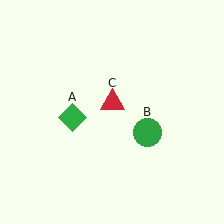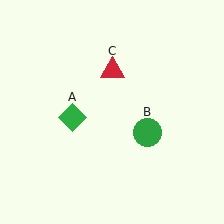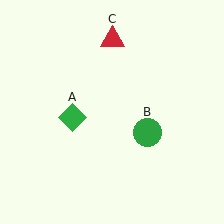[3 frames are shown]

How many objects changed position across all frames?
1 object changed position: red triangle (object C).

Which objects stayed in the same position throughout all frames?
Green diamond (object A) and green circle (object B) remained stationary.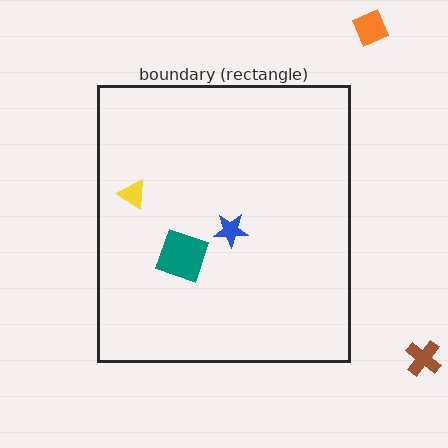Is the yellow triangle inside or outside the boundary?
Inside.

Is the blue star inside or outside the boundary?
Inside.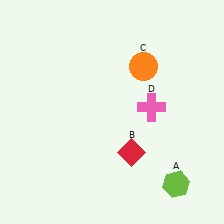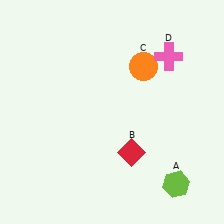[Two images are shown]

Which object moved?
The pink cross (D) moved up.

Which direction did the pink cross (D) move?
The pink cross (D) moved up.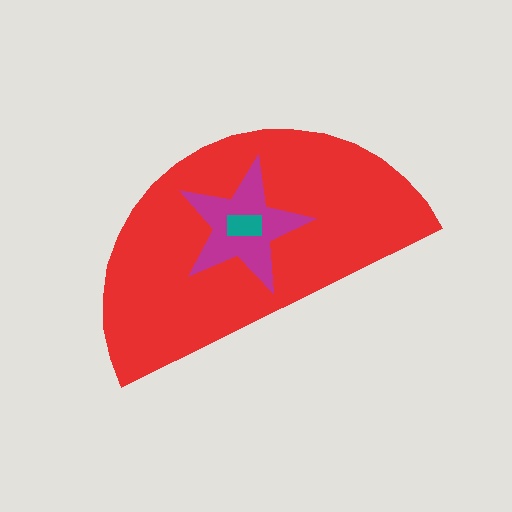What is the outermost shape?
The red semicircle.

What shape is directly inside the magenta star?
The teal rectangle.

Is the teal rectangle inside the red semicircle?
Yes.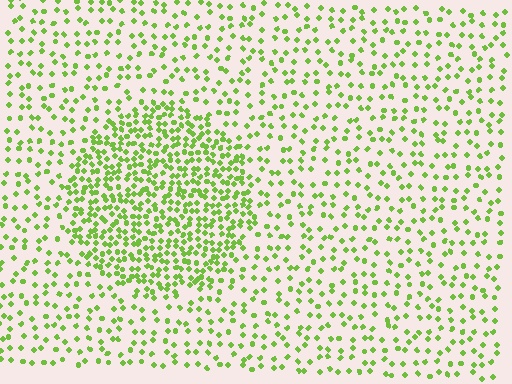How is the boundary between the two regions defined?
The boundary is defined by a change in element density (approximately 2.3x ratio). All elements are the same color, size, and shape.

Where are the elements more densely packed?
The elements are more densely packed inside the circle boundary.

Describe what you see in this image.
The image contains small lime elements arranged at two different densities. A circle-shaped region is visible where the elements are more densely packed than the surrounding area.